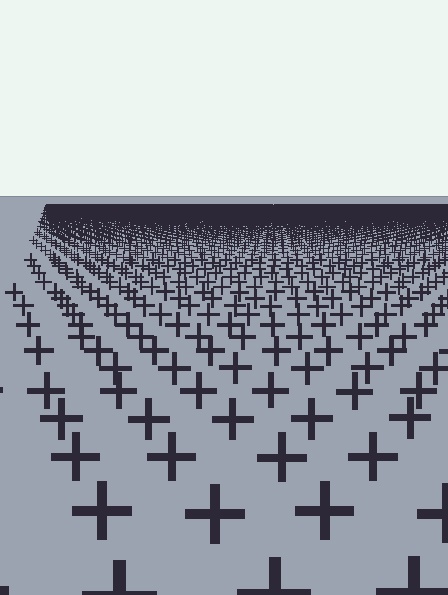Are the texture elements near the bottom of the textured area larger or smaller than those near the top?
Larger. Near the bottom, elements are closer to the viewer and appear at a bigger on-screen size.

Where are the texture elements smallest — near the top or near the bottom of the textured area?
Near the top.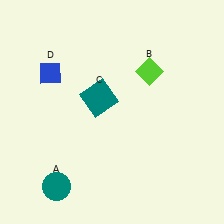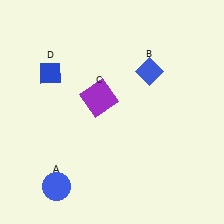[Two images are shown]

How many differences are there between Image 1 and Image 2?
There are 3 differences between the two images.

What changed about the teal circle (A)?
In Image 1, A is teal. In Image 2, it changed to blue.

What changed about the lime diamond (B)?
In Image 1, B is lime. In Image 2, it changed to blue.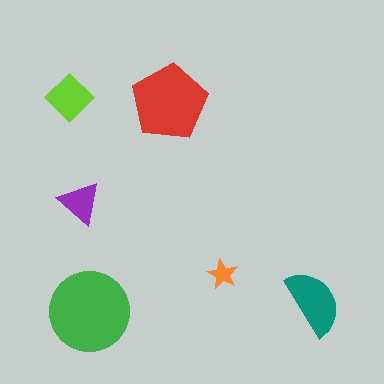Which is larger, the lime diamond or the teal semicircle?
The teal semicircle.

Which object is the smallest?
The orange star.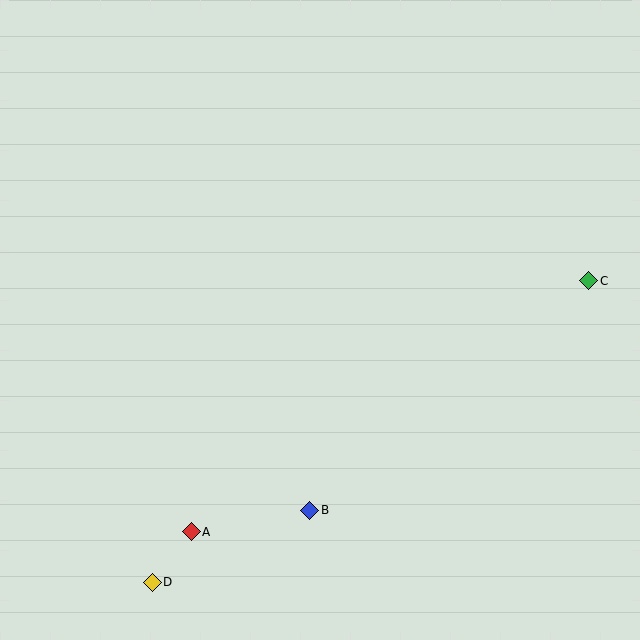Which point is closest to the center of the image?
Point B at (310, 510) is closest to the center.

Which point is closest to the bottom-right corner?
Point B is closest to the bottom-right corner.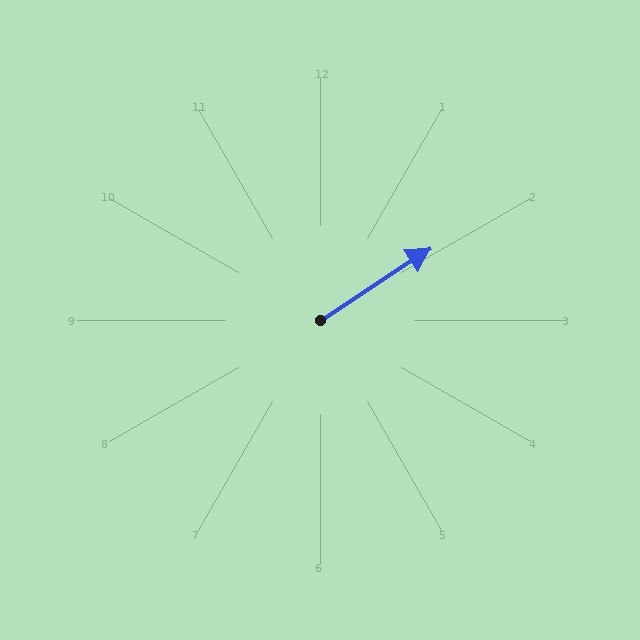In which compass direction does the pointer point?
Northeast.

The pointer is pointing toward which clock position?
Roughly 2 o'clock.